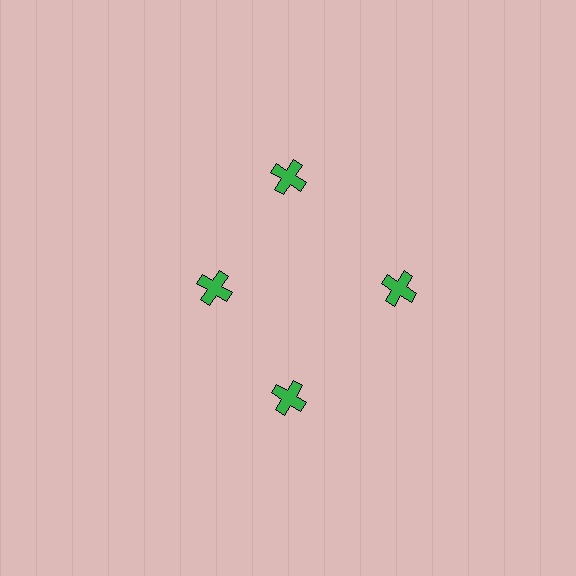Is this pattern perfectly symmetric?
No. The 4 green crosses are arranged in a ring, but one element near the 9 o'clock position is pulled inward toward the center, breaking the 4-fold rotational symmetry.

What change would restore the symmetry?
The symmetry would be restored by moving it outward, back onto the ring so that all 4 crosses sit at equal angles and equal distance from the center.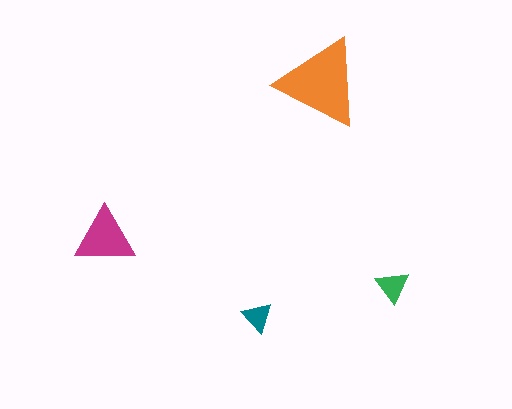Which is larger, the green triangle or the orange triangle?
The orange one.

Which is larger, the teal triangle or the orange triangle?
The orange one.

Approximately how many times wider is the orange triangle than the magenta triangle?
About 1.5 times wider.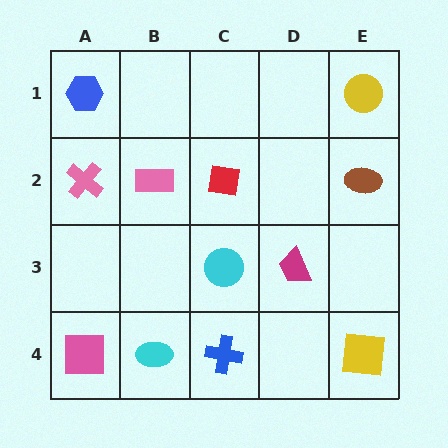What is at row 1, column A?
A blue hexagon.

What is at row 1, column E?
A yellow circle.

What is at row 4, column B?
A cyan ellipse.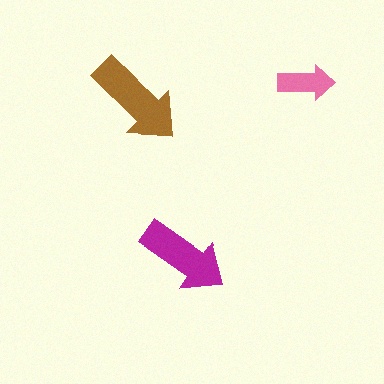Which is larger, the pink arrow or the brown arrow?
The brown one.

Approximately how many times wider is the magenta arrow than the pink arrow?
About 1.5 times wider.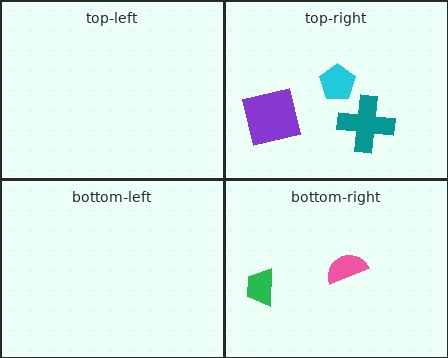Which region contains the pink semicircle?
The bottom-right region.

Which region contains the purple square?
The top-right region.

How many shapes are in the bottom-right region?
2.